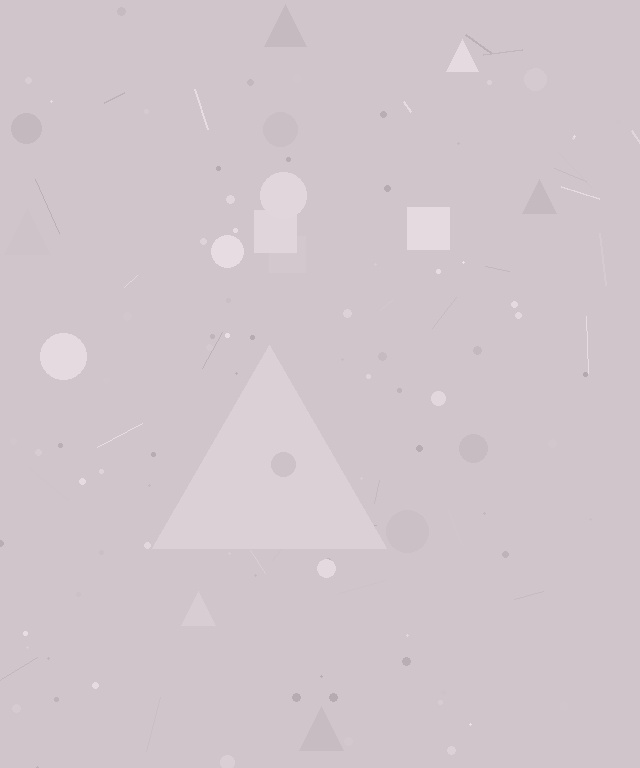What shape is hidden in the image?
A triangle is hidden in the image.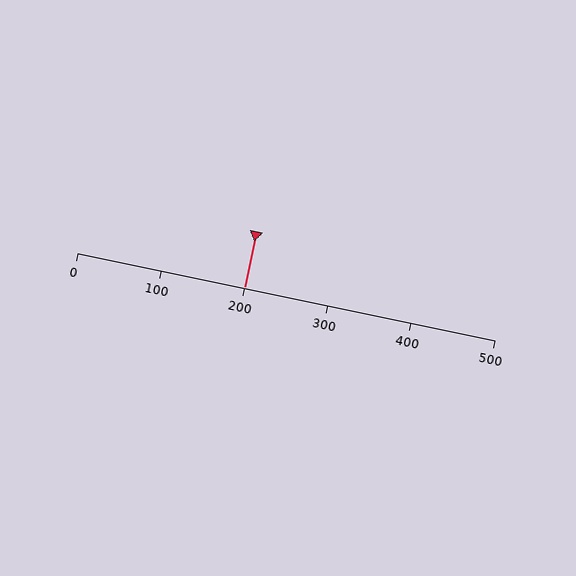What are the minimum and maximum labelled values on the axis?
The axis runs from 0 to 500.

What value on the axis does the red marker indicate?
The marker indicates approximately 200.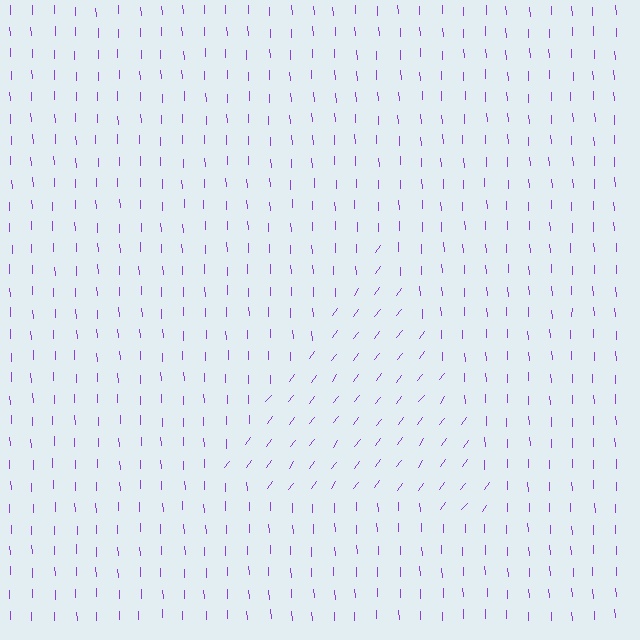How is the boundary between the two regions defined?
The boundary is defined purely by a change in line orientation (approximately 39 degrees difference). All lines are the same color and thickness.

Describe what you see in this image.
The image is filled with small purple line segments. A triangle region in the image has lines oriented differently from the surrounding lines, creating a visible texture boundary.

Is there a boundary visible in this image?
Yes, there is a texture boundary formed by a change in line orientation.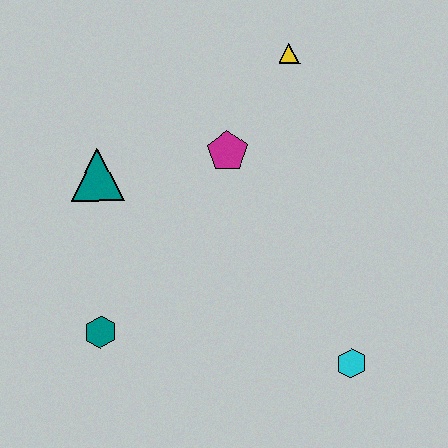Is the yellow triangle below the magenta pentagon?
No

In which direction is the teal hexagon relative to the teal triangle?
The teal hexagon is below the teal triangle.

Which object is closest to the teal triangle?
The magenta pentagon is closest to the teal triangle.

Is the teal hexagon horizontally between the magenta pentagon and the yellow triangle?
No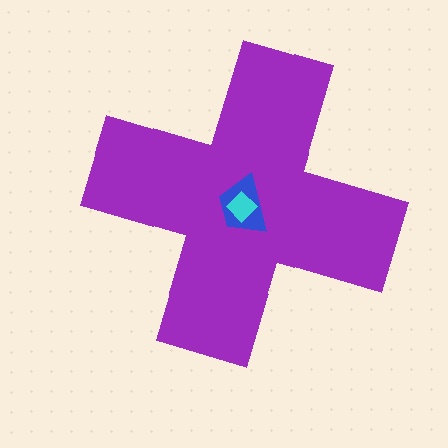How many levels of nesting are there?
3.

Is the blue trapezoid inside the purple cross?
Yes.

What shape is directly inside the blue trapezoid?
The cyan diamond.